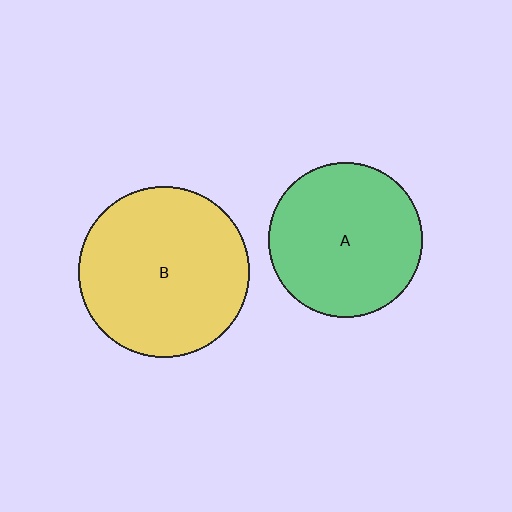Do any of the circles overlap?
No, none of the circles overlap.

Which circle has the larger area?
Circle B (yellow).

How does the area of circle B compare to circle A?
Approximately 1.2 times.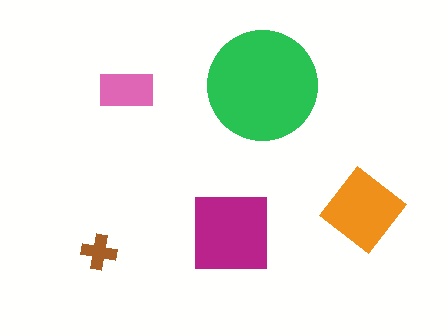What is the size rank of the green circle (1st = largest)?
1st.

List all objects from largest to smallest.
The green circle, the magenta square, the orange diamond, the pink rectangle, the brown cross.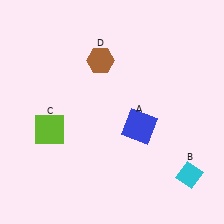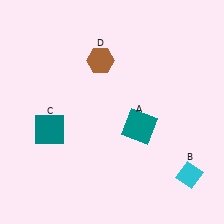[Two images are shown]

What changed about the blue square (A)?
In Image 1, A is blue. In Image 2, it changed to teal.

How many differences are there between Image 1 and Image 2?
There are 2 differences between the two images.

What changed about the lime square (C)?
In Image 1, C is lime. In Image 2, it changed to teal.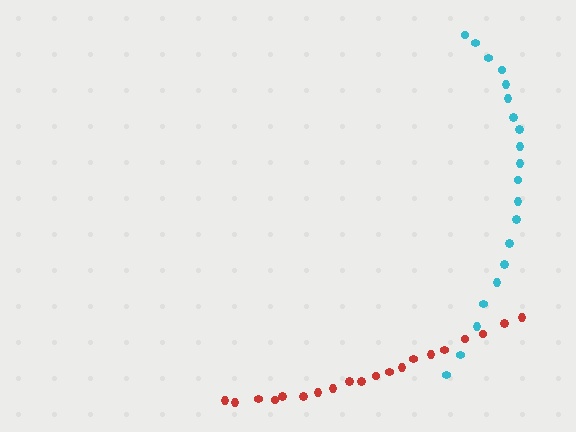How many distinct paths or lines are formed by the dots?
There are 2 distinct paths.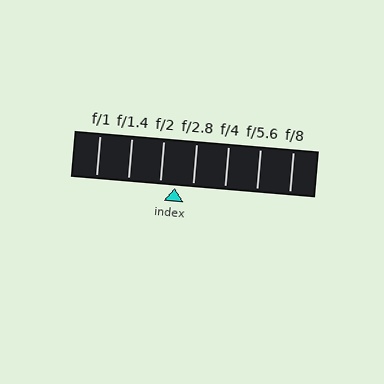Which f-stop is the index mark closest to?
The index mark is closest to f/2.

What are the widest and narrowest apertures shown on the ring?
The widest aperture shown is f/1 and the narrowest is f/8.